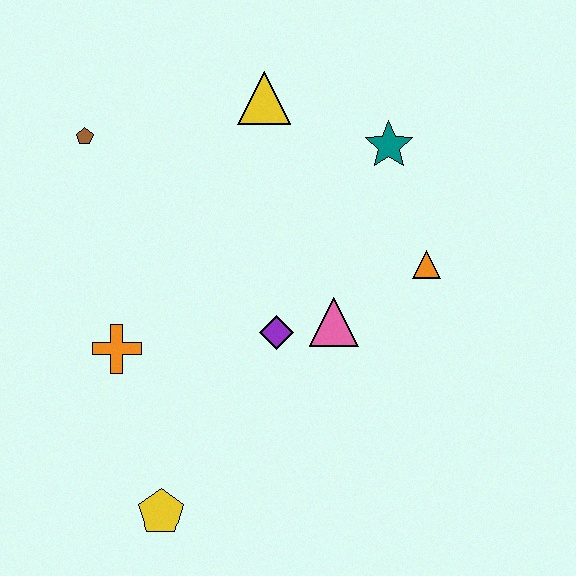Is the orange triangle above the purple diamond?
Yes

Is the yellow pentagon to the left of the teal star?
Yes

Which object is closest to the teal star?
The orange triangle is closest to the teal star.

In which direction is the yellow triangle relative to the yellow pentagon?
The yellow triangle is above the yellow pentagon.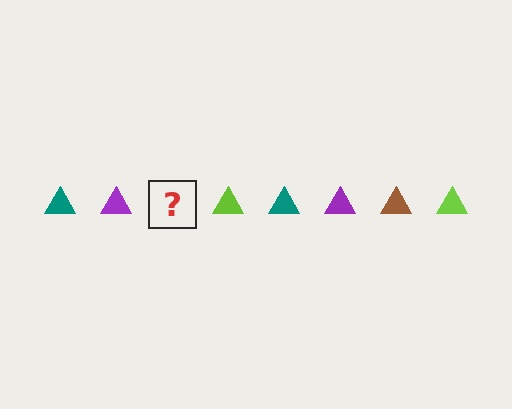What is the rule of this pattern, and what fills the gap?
The rule is that the pattern cycles through teal, purple, brown, lime triangles. The gap should be filled with a brown triangle.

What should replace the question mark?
The question mark should be replaced with a brown triangle.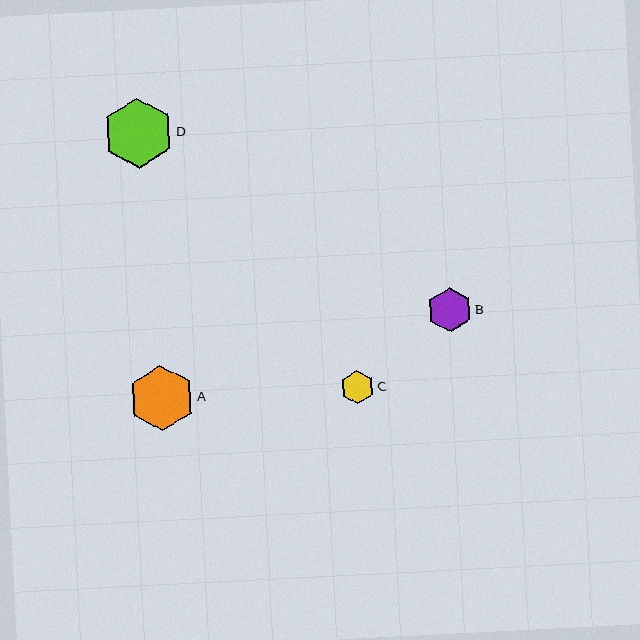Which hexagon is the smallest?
Hexagon C is the smallest with a size of approximately 33 pixels.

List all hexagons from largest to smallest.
From largest to smallest: D, A, B, C.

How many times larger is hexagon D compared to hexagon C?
Hexagon D is approximately 2.1 times the size of hexagon C.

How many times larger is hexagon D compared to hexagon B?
Hexagon D is approximately 1.6 times the size of hexagon B.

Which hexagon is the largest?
Hexagon D is the largest with a size of approximately 70 pixels.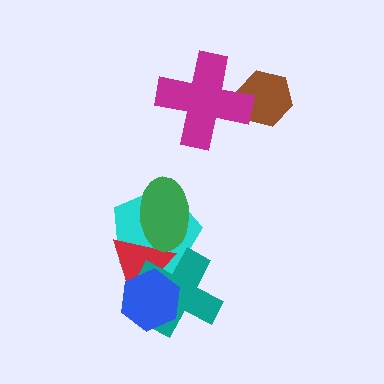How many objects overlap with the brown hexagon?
1 object overlaps with the brown hexagon.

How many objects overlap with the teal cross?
3 objects overlap with the teal cross.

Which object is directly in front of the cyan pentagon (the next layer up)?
The red triangle is directly in front of the cyan pentagon.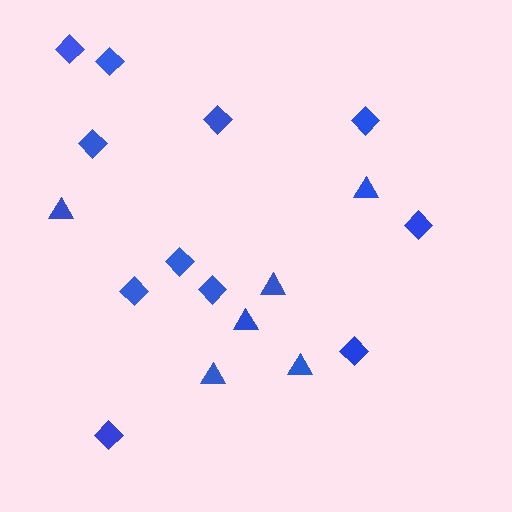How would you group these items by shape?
There are 2 groups: one group of triangles (6) and one group of diamonds (11).